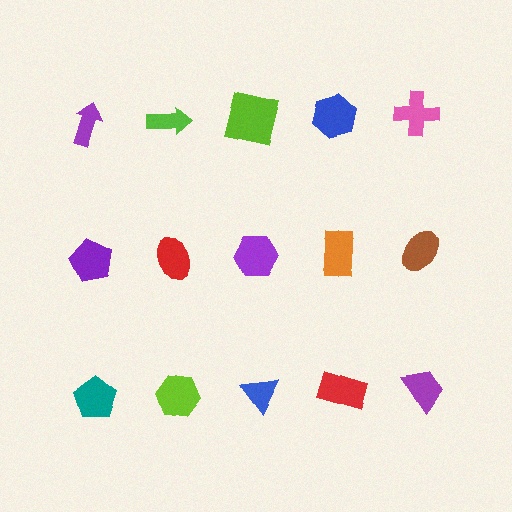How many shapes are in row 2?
5 shapes.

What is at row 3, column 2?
A lime hexagon.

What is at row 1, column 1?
A purple arrow.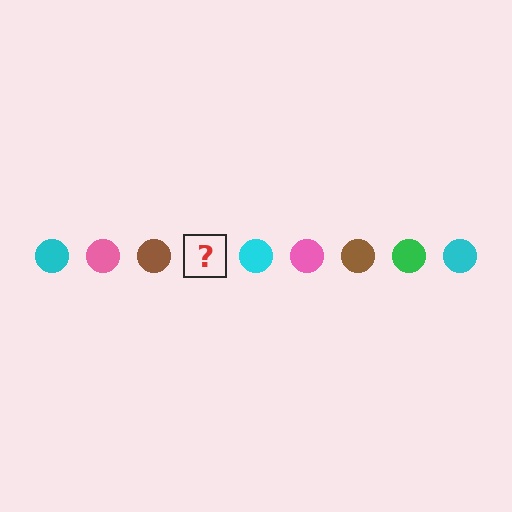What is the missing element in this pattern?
The missing element is a green circle.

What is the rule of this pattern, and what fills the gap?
The rule is that the pattern cycles through cyan, pink, brown, green circles. The gap should be filled with a green circle.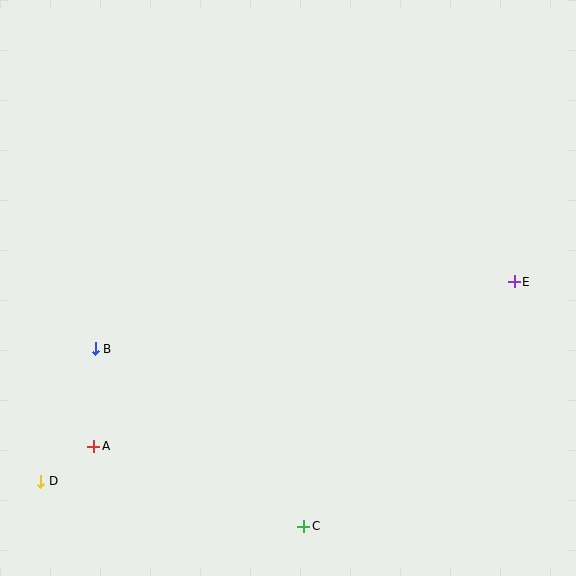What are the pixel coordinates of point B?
Point B is at (95, 349).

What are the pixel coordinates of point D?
Point D is at (41, 481).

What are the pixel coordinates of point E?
Point E is at (514, 282).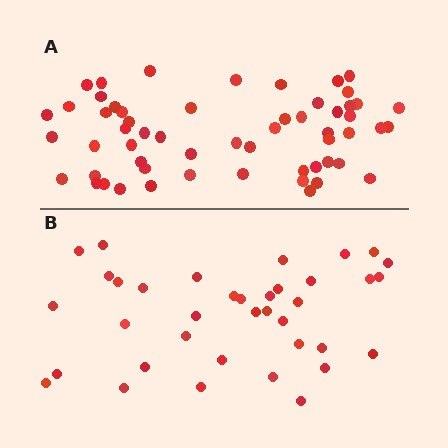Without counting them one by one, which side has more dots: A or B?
Region A (the top region) has more dots.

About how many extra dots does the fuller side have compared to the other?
Region A has approximately 20 more dots than region B.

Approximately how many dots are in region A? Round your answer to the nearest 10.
About 60 dots. (The exact count is 57, which rounds to 60.)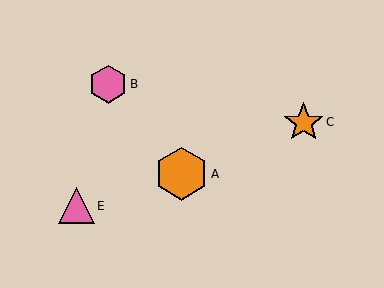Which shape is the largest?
The orange hexagon (labeled A) is the largest.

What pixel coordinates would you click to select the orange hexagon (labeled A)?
Click at (181, 174) to select the orange hexagon A.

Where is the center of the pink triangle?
The center of the pink triangle is at (76, 206).